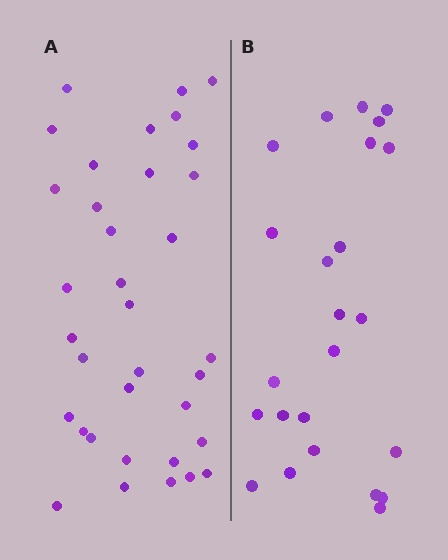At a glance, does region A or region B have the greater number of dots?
Region A (the left region) has more dots.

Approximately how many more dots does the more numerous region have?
Region A has roughly 12 or so more dots than region B.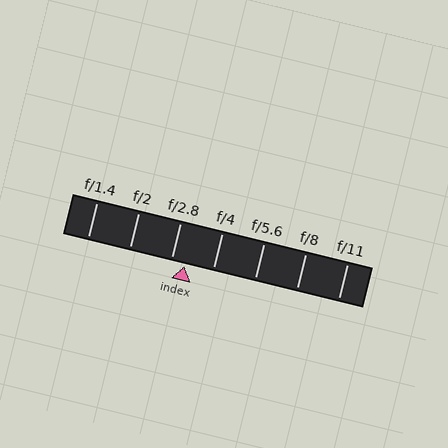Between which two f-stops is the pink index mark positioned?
The index mark is between f/2.8 and f/4.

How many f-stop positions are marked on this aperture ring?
There are 7 f-stop positions marked.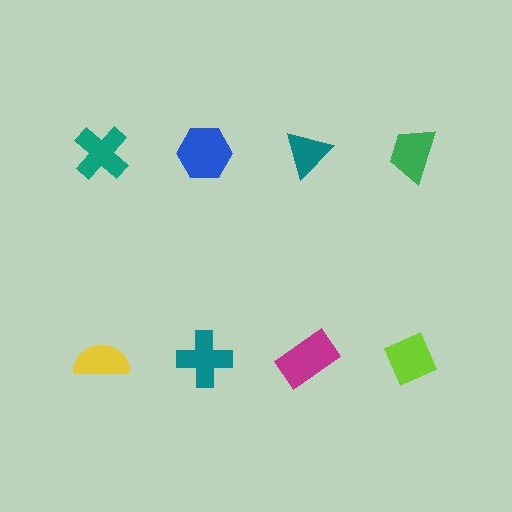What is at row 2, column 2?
A teal cross.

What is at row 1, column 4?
A green trapezoid.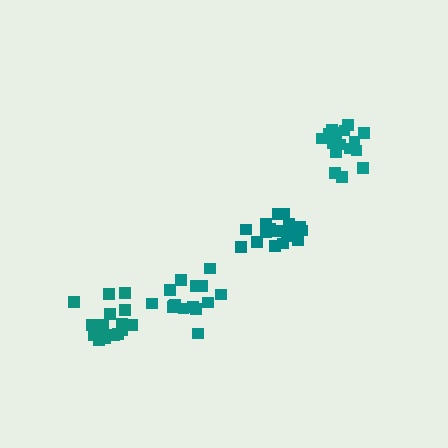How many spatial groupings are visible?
There are 4 spatial groupings.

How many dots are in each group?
Group 1: 19 dots, Group 2: 19 dots, Group 3: 18 dots, Group 4: 15 dots (71 total).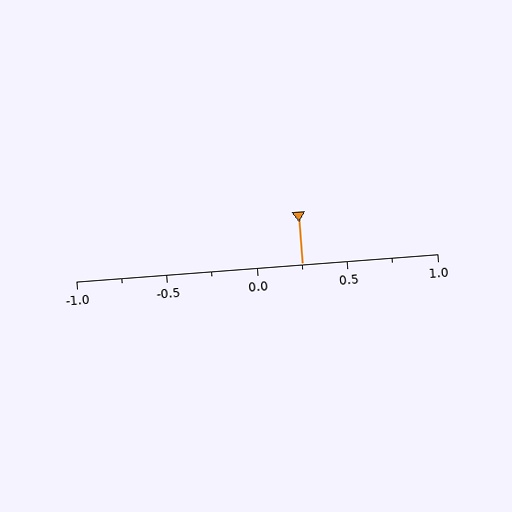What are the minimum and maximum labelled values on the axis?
The axis runs from -1.0 to 1.0.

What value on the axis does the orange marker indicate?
The marker indicates approximately 0.25.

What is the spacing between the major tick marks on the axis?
The major ticks are spaced 0.5 apart.